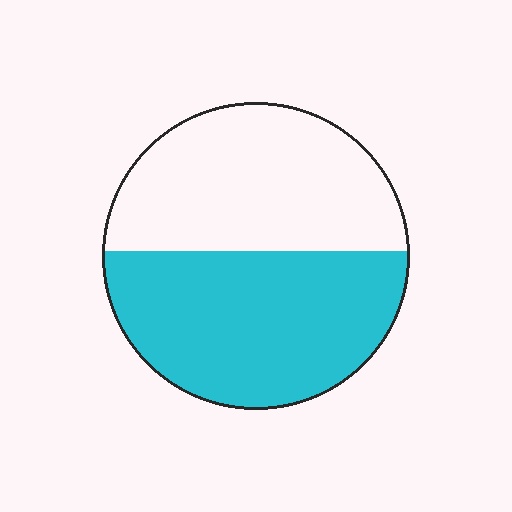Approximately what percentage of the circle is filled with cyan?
Approximately 50%.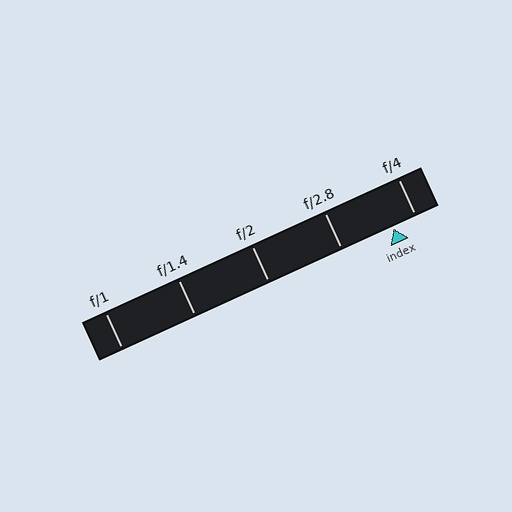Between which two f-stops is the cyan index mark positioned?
The index mark is between f/2.8 and f/4.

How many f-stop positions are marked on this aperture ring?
There are 5 f-stop positions marked.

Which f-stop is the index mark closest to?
The index mark is closest to f/4.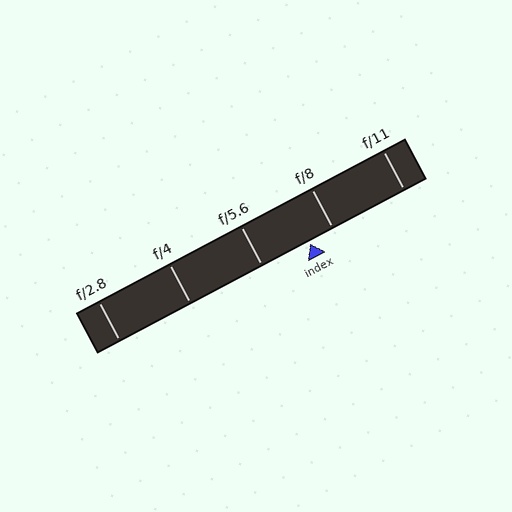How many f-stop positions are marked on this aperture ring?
There are 5 f-stop positions marked.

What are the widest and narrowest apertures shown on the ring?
The widest aperture shown is f/2.8 and the narrowest is f/11.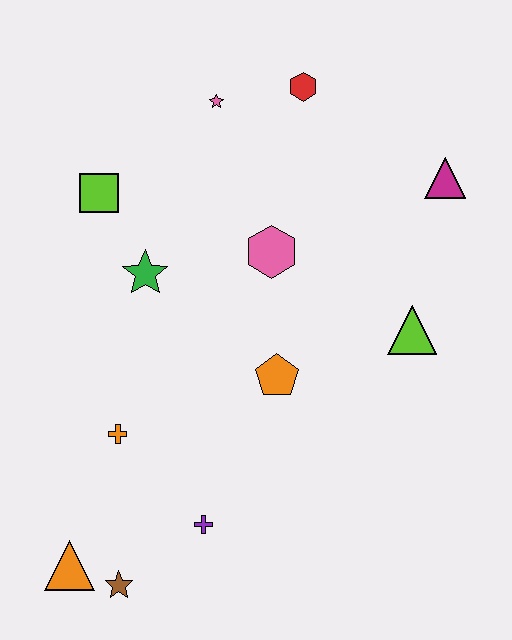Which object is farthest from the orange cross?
The magenta triangle is farthest from the orange cross.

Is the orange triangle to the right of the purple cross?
No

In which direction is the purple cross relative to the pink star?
The purple cross is below the pink star.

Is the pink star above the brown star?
Yes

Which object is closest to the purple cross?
The brown star is closest to the purple cross.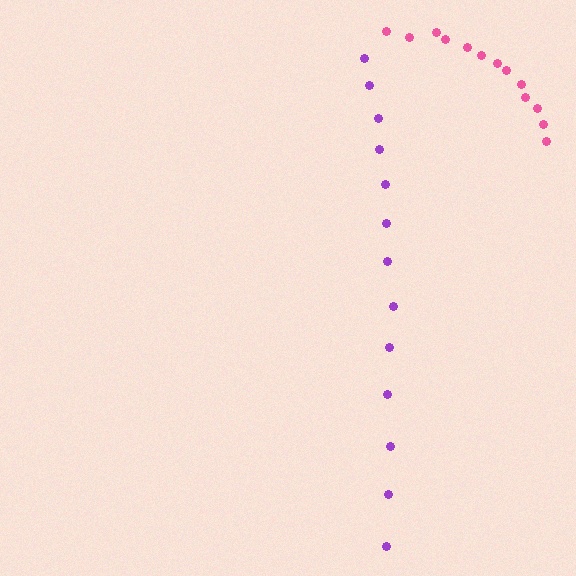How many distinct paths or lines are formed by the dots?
There are 2 distinct paths.